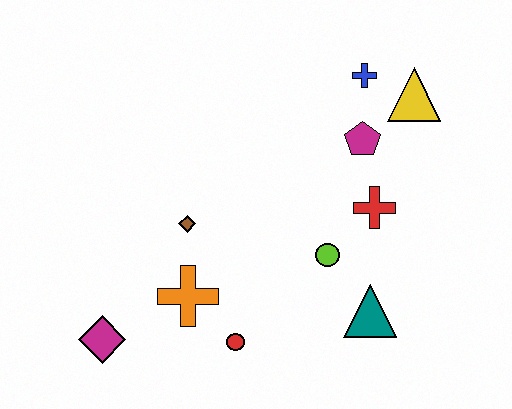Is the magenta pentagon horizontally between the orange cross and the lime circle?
No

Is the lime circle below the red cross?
Yes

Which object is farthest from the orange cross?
The yellow triangle is farthest from the orange cross.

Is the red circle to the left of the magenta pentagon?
Yes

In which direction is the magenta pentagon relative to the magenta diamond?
The magenta pentagon is to the right of the magenta diamond.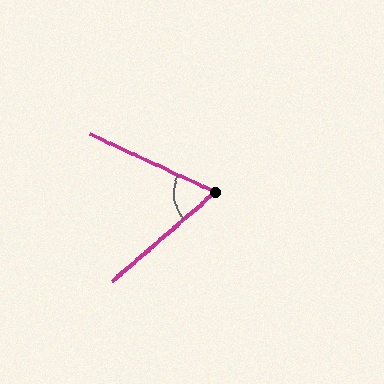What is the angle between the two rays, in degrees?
Approximately 66 degrees.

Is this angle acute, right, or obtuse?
It is acute.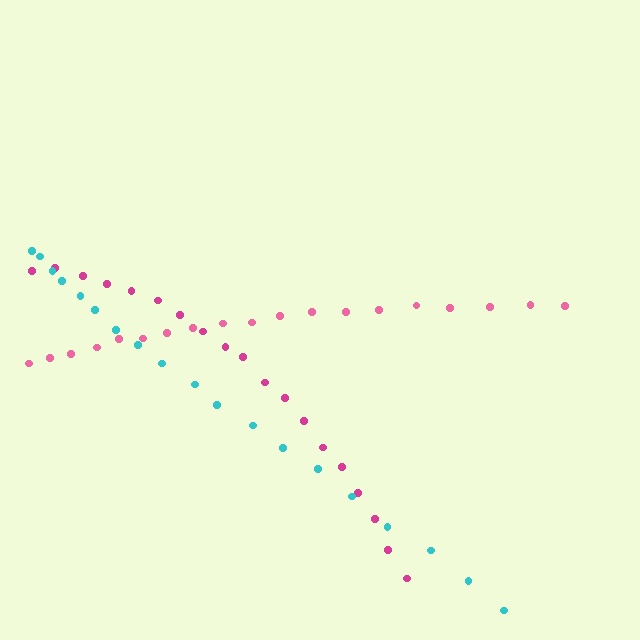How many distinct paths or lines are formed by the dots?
There are 3 distinct paths.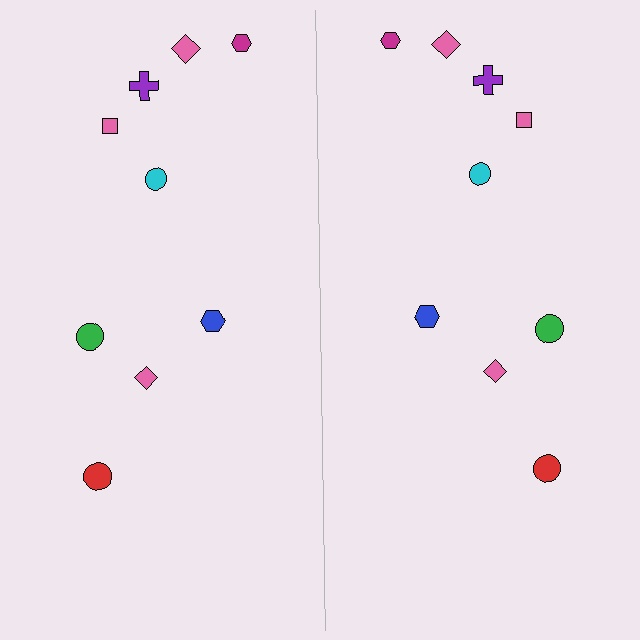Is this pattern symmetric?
Yes, this pattern has bilateral (reflection) symmetry.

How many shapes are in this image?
There are 18 shapes in this image.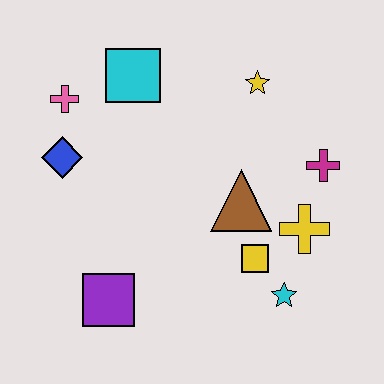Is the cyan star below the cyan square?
Yes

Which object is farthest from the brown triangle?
The pink cross is farthest from the brown triangle.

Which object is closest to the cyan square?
The pink cross is closest to the cyan square.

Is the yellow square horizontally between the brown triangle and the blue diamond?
No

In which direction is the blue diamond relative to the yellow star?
The blue diamond is to the left of the yellow star.